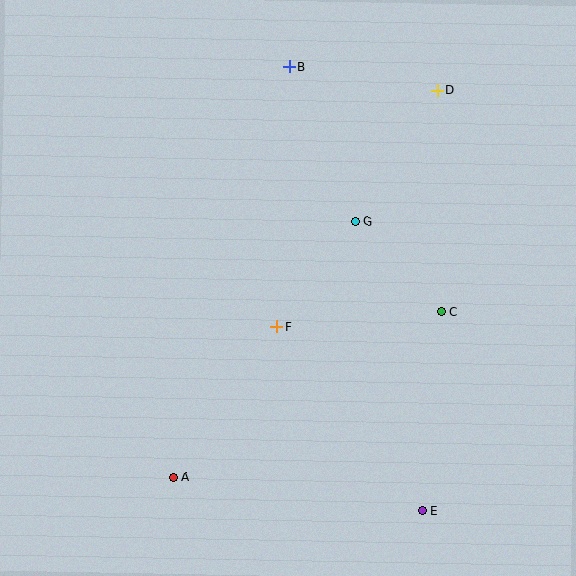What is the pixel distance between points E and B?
The distance between E and B is 463 pixels.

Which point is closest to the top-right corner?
Point D is closest to the top-right corner.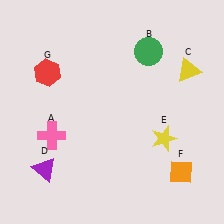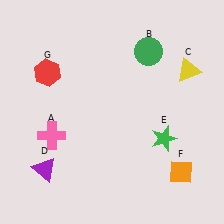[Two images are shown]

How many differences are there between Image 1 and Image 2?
There is 1 difference between the two images.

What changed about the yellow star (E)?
In Image 1, E is yellow. In Image 2, it changed to green.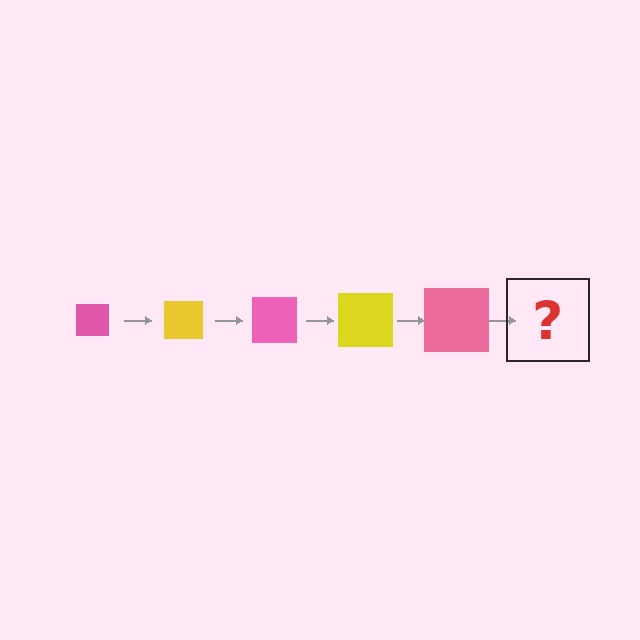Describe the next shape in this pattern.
It should be a yellow square, larger than the previous one.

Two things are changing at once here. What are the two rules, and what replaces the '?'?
The two rules are that the square grows larger each step and the color cycles through pink and yellow. The '?' should be a yellow square, larger than the previous one.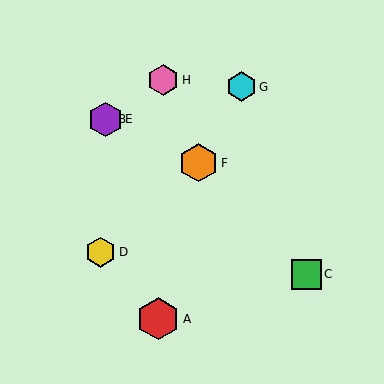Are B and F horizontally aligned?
No, B is at y≈119 and F is at y≈163.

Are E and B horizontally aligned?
Yes, both are at y≈119.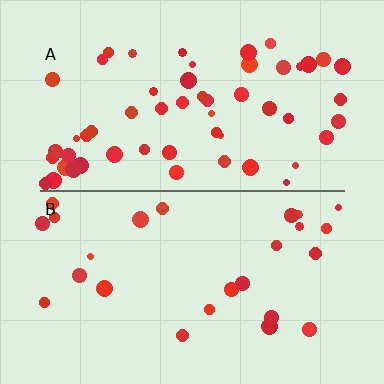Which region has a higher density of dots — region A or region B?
A (the top).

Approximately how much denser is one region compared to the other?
Approximately 2.4× — region A over region B.